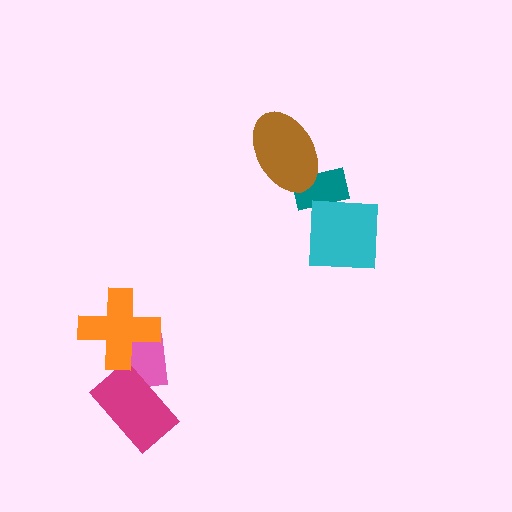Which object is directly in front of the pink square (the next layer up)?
The magenta rectangle is directly in front of the pink square.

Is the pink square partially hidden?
Yes, it is partially covered by another shape.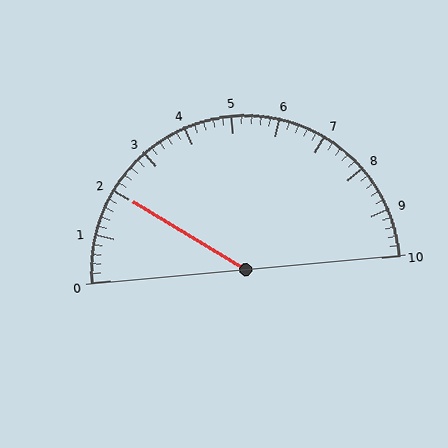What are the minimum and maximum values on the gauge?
The gauge ranges from 0 to 10.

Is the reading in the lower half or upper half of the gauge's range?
The reading is in the lower half of the range (0 to 10).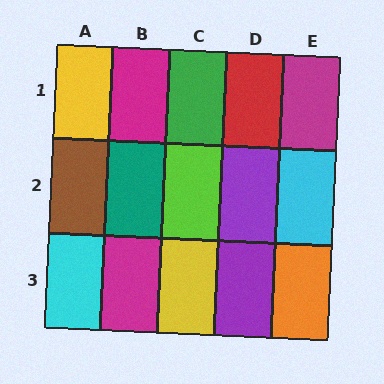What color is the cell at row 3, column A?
Cyan.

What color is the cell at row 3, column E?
Orange.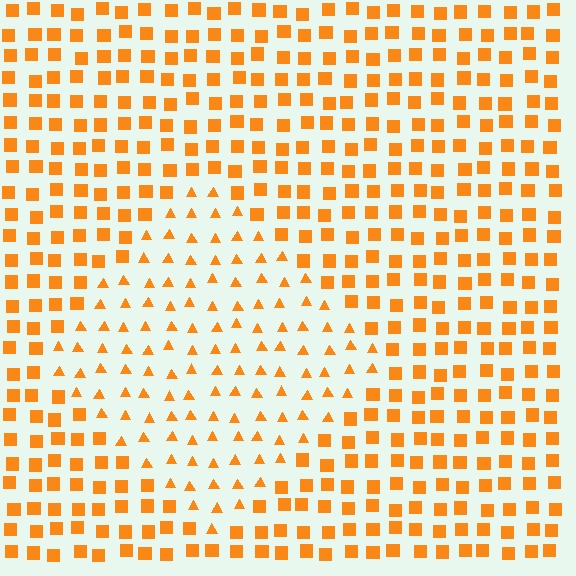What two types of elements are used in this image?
The image uses triangles inside the diamond region and squares outside it.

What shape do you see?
I see a diamond.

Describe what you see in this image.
The image is filled with small orange elements arranged in a uniform grid. A diamond-shaped region contains triangles, while the surrounding area contains squares. The boundary is defined purely by the change in element shape.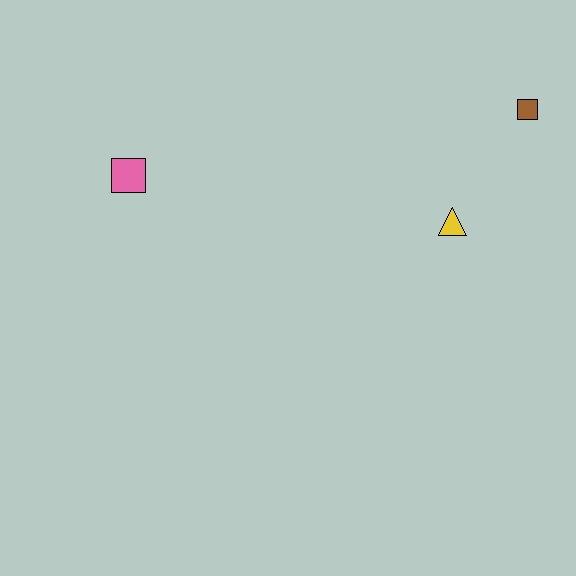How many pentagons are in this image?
There are no pentagons.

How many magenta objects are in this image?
There are no magenta objects.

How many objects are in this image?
There are 3 objects.